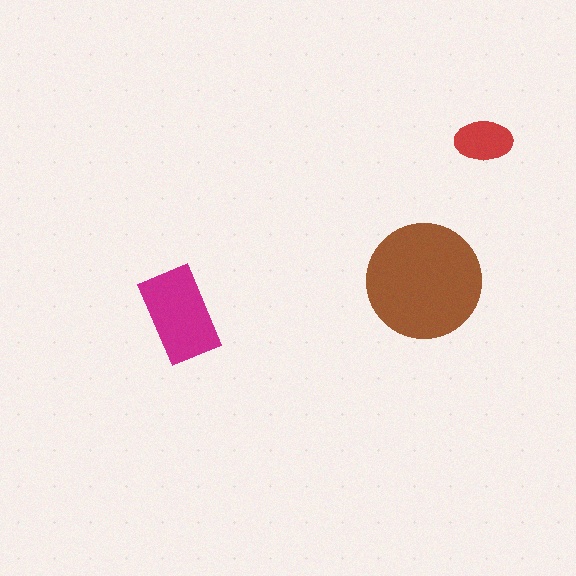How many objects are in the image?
There are 3 objects in the image.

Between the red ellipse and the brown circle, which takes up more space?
The brown circle.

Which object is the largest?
The brown circle.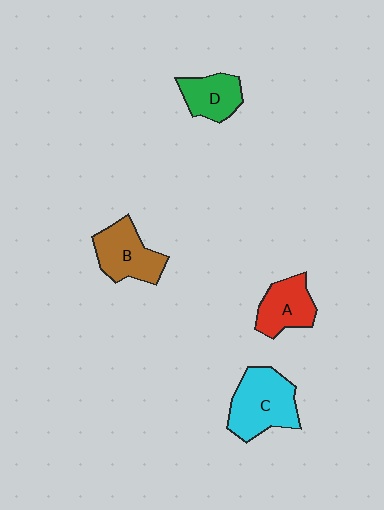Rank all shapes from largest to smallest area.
From largest to smallest: C (cyan), B (brown), A (red), D (green).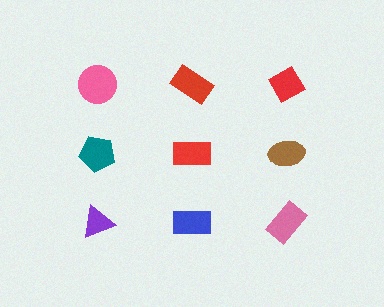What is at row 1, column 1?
A pink circle.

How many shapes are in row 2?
3 shapes.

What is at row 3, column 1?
A purple triangle.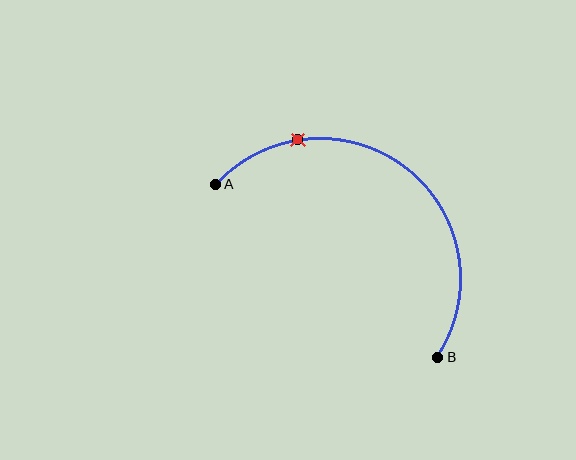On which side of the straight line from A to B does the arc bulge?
The arc bulges above and to the right of the straight line connecting A and B.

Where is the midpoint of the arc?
The arc midpoint is the point on the curve farthest from the straight line joining A and B. It sits above and to the right of that line.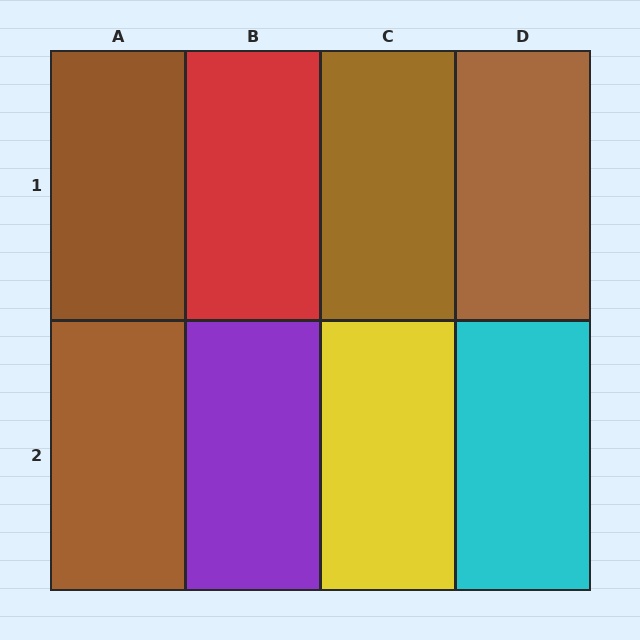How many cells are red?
1 cell is red.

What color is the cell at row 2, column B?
Purple.